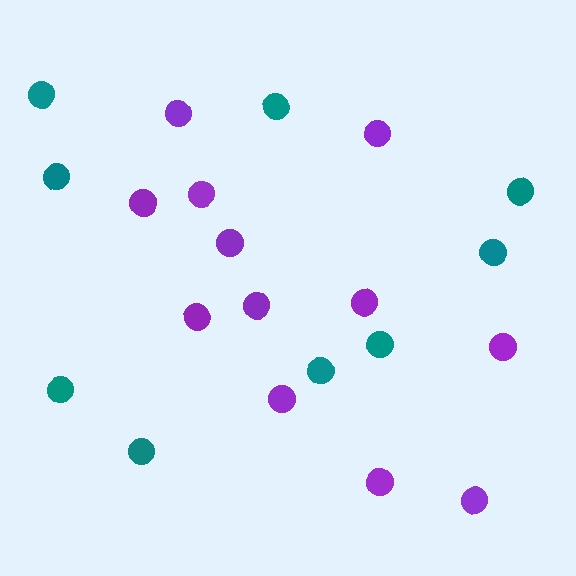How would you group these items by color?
There are 2 groups: one group of purple circles (12) and one group of teal circles (9).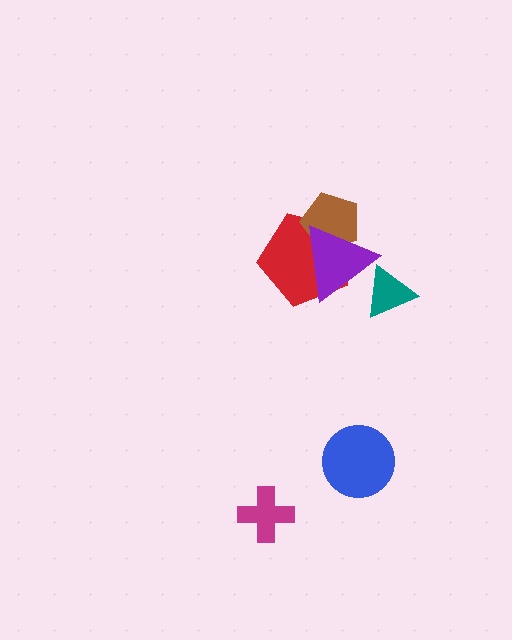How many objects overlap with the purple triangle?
3 objects overlap with the purple triangle.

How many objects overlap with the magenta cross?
0 objects overlap with the magenta cross.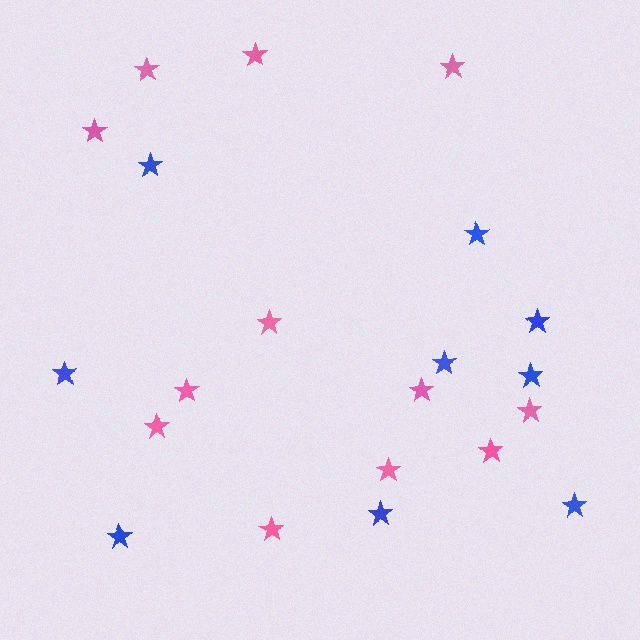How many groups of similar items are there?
There are 2 groups: one group of pink stars (12) and one group of blue stars (9).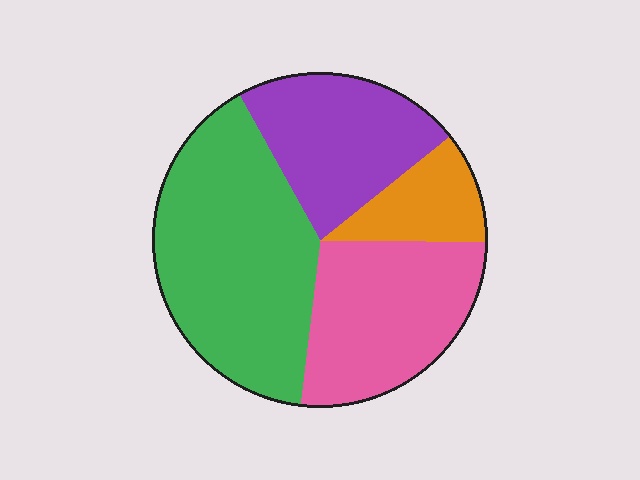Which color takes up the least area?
Orange, at roughly 10%.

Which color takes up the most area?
Green, at roughly 40%.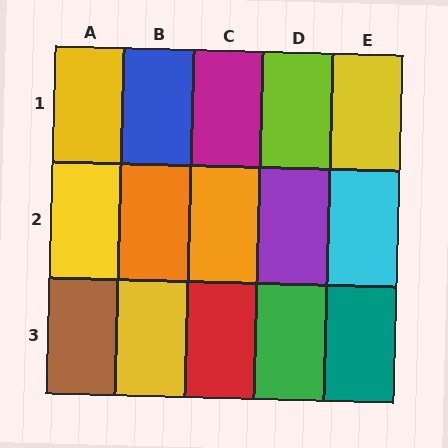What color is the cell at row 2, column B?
Orange.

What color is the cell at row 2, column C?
Orange.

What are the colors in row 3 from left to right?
Brown, yellow, red, green, teal.